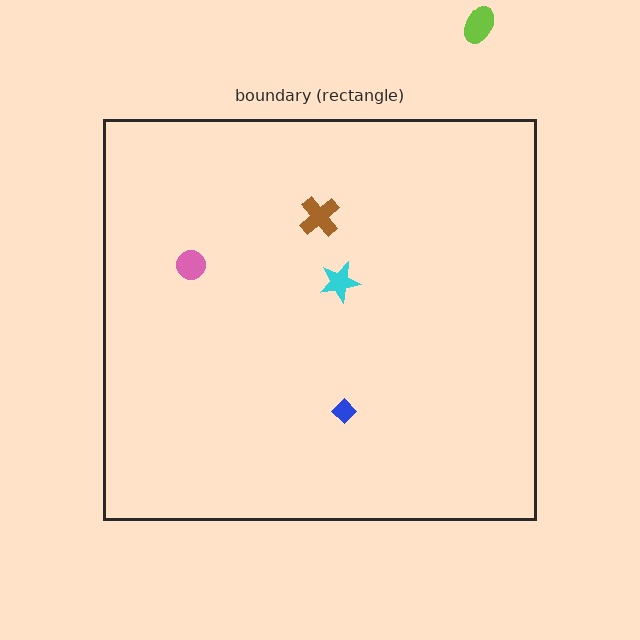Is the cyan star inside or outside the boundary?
Inside.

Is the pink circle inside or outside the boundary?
Inside.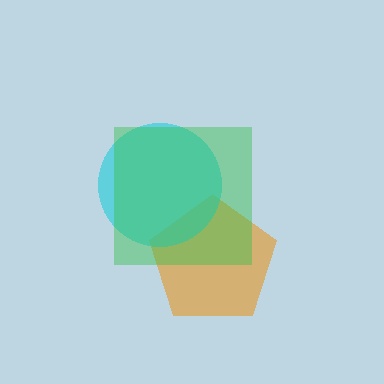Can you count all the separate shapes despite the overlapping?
Yes, there are 3 separate shapes.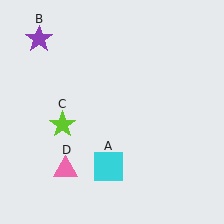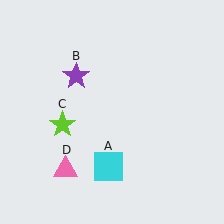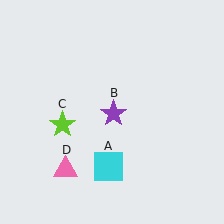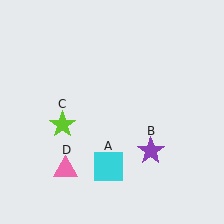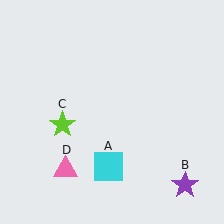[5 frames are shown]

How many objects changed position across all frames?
1 object changed position: purple star (object B).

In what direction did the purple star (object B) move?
The purple star (object B) moved down and to the right.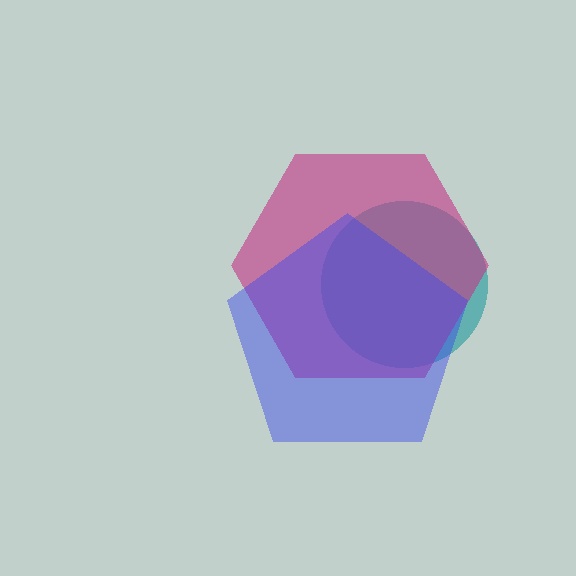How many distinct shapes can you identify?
There are 3 distinct shapes: a teal circle, a magenta hexagon, a blue pentagon.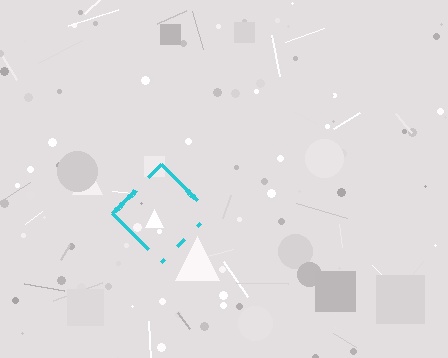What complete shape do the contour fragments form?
The contour fragments form a diamond.